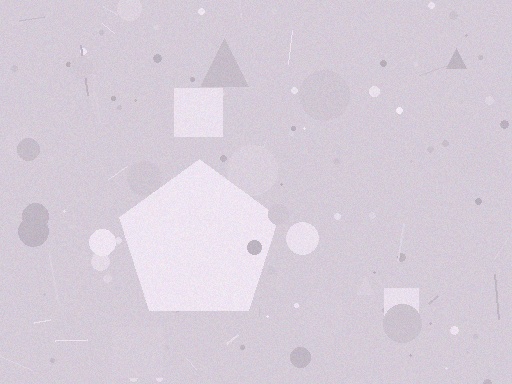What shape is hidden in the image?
A pentagon is hidden in the image.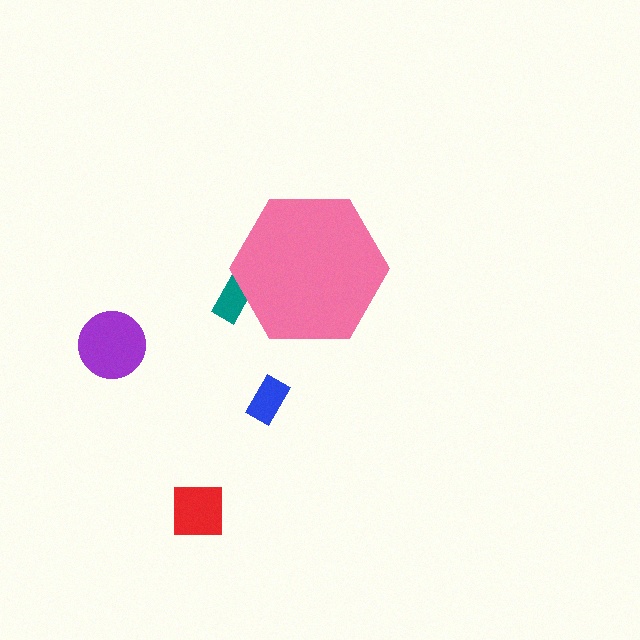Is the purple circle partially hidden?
No, the purple circle is fully visible.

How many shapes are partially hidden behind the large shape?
1 shape is partially hidden.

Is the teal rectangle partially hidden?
Yes, the teal rectangle is partially hidden behind the pink hexagon.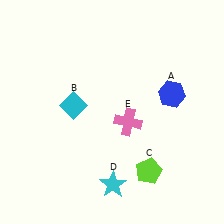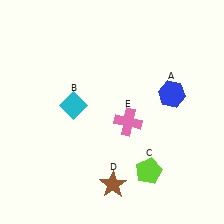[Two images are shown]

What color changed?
The star (D) changed from cyan in Image 1 to brown in Image 2.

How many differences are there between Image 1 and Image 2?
There is 1 difference between the two images.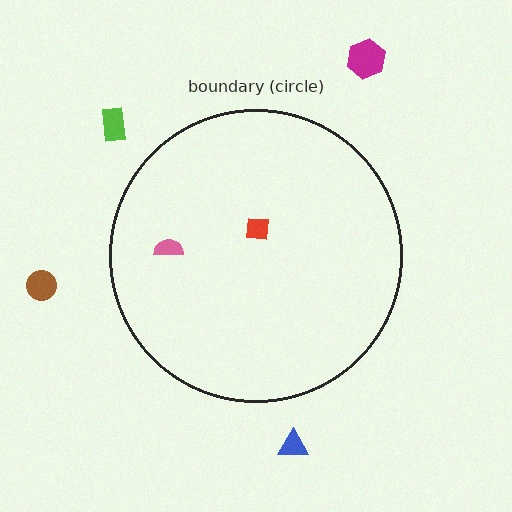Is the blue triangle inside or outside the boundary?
Outside.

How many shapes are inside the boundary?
2 inside, 4 outside.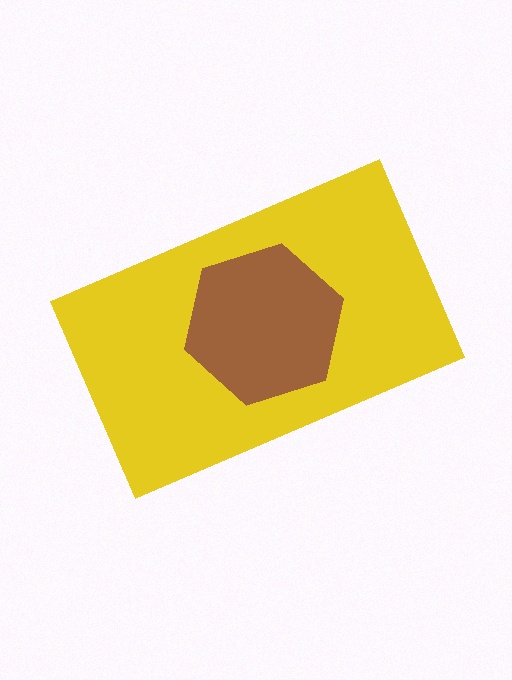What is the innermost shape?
The brown hexagon.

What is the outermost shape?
The yellow rectangle.